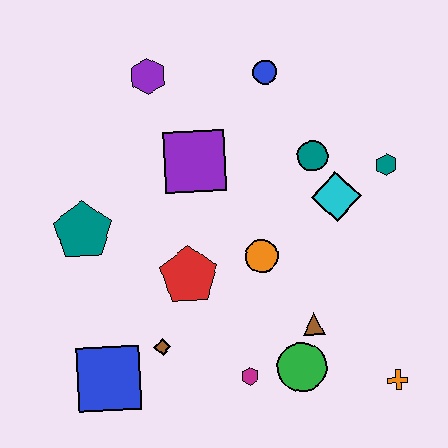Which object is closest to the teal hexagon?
The cyan diamond is closest to the teal hexagon.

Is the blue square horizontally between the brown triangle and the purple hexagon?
No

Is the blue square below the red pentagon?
Yes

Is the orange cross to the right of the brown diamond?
Yes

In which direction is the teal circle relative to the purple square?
The teal circle is to the right of the purple square.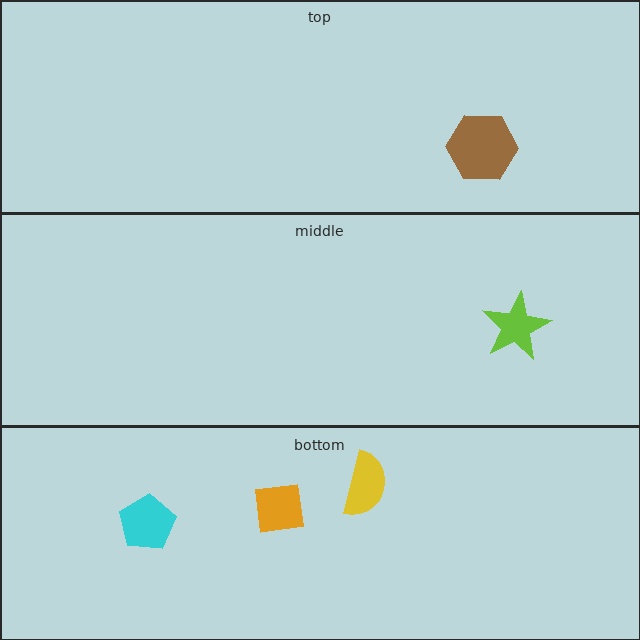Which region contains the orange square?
The bottom region.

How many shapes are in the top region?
1.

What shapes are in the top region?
The brown hexagon.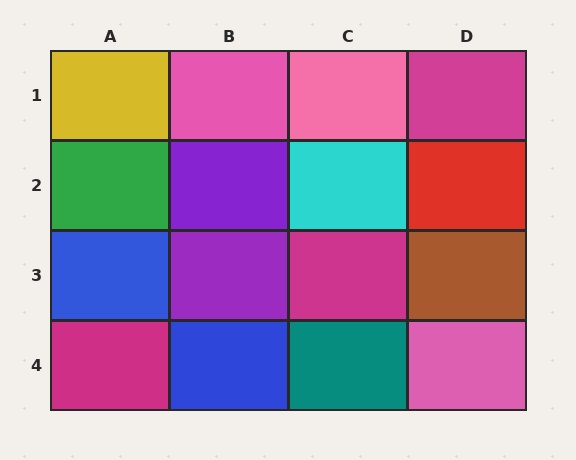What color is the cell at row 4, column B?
Blue.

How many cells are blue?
2 cells are blue.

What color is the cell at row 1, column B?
Pink.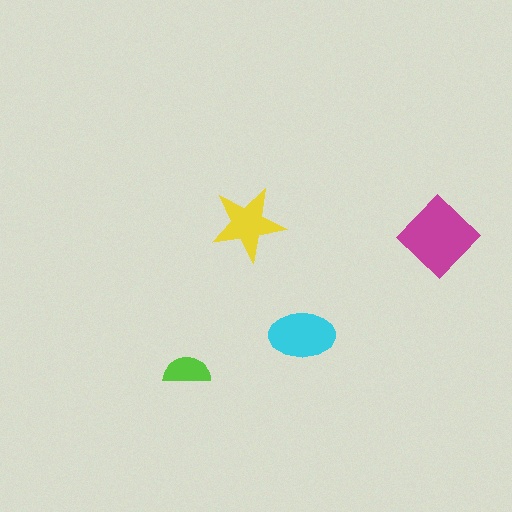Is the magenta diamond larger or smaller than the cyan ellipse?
Larger.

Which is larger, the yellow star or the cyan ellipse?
The cyan ellipse.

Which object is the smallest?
The lime semicircle.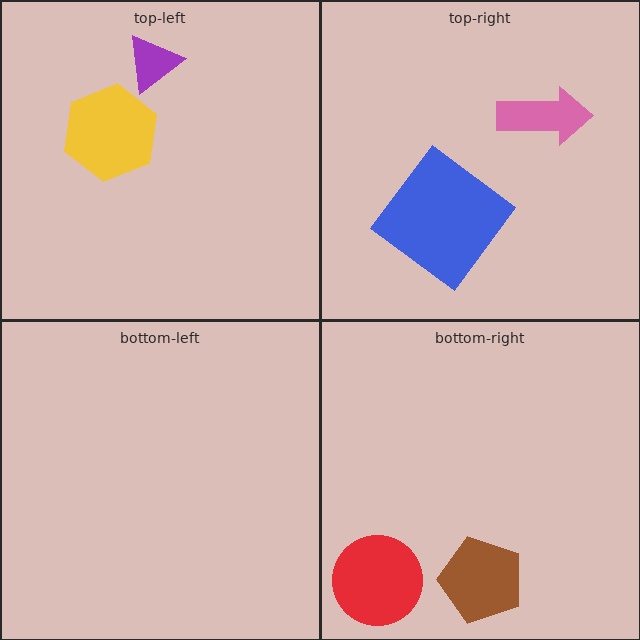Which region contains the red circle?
The bottom-right region.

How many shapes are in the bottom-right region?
2.